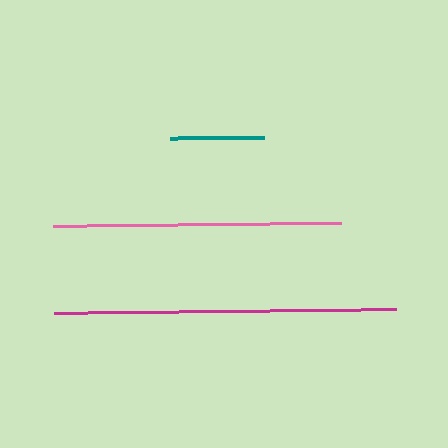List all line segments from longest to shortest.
From longest to shortest: magenta, pink, teal.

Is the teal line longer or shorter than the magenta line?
The magenta line is longer than the teal line.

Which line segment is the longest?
The magenta line is the longest at approximately 342 pixels.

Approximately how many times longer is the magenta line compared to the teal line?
The magenta line is approximately 3.7 times the length of the teal line.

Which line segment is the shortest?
The teal line is the shortest at approximately 93 pixels.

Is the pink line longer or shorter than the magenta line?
The magenta line is longer than the pink line.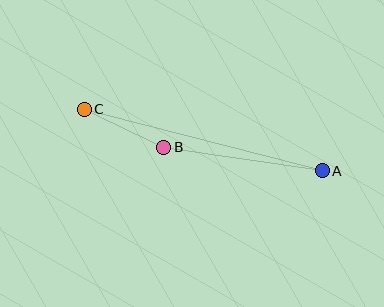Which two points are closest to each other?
Points B and C are closest to each other.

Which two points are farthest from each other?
Points A and C are farthest from each other.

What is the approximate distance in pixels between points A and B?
The distance between A and B is approximately 160 pixels.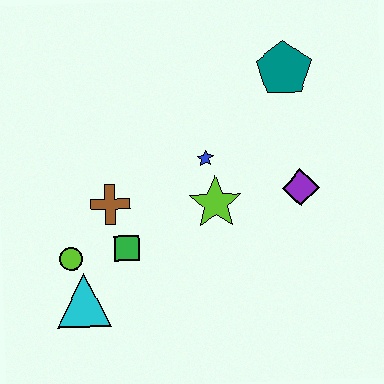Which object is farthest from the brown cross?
The teal pentagon is farthest from the brown cross.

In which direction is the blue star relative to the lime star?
The blue star is above the lime star.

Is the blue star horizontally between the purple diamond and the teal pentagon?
No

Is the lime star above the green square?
Yes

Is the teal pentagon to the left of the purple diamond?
Yes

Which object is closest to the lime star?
The blue star is closest to the lime star.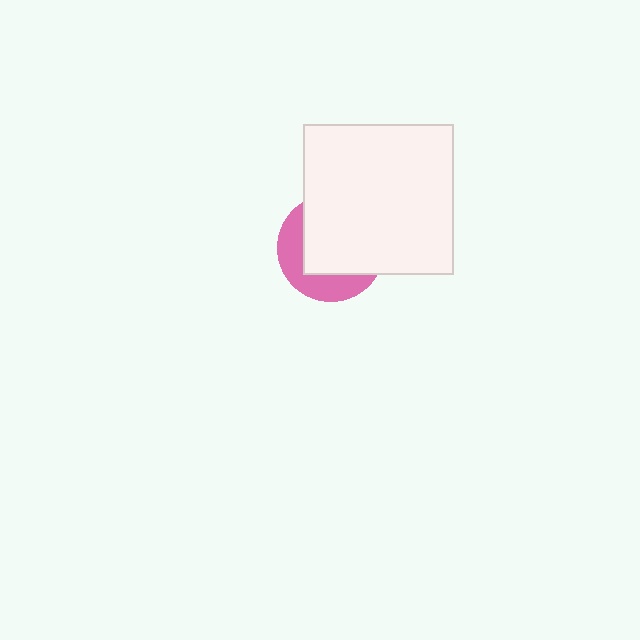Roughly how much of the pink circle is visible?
A small part of it is visible (roughly 36%).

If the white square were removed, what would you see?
You would see the complete pink circle.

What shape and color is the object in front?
The object in front is a white square.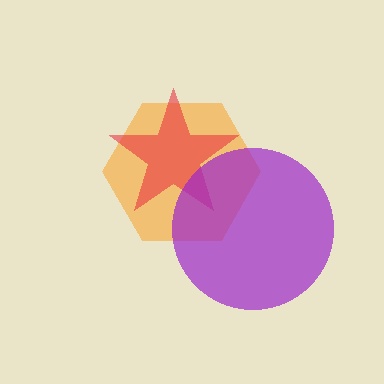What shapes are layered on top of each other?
The layered shapes are: an orange hexagon, a red star, a purple circle.